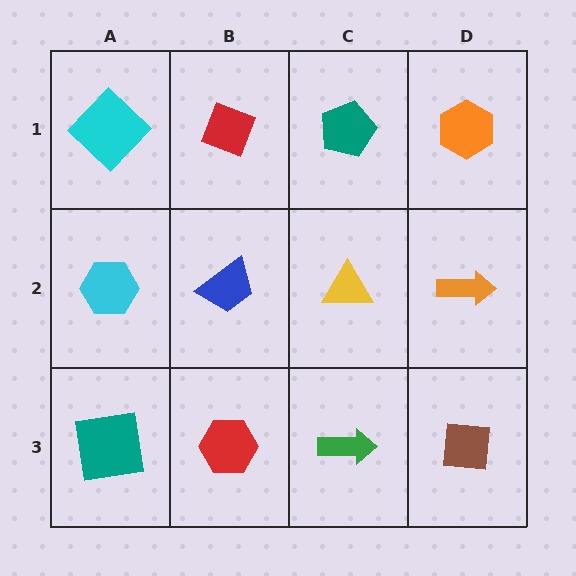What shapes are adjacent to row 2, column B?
A red diamond (row 1, column B), a red hexagon (row 3, column B), a cyan hexagon (row 2, column A), a yellow triangle (row 2, column C).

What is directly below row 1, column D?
An orange arrow.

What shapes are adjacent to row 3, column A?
A cyan hexagon (row 2, column A), a red hexagon (row 3, column B).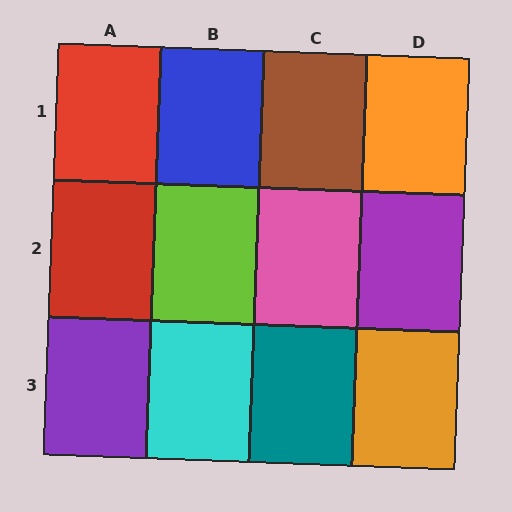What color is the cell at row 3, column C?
Teal.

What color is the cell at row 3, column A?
Purple.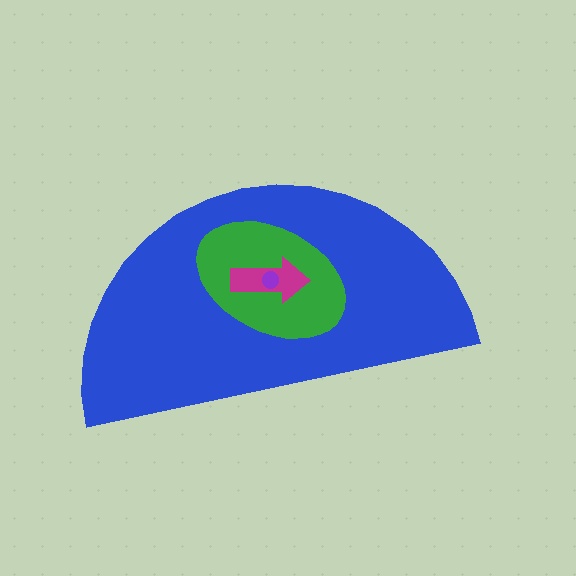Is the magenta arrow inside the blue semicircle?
Yes.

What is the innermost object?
The purple circle.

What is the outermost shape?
The blue semicircle.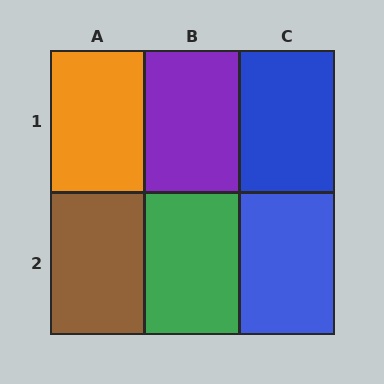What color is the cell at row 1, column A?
Orange.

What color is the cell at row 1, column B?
Purple.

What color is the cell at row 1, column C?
Blue.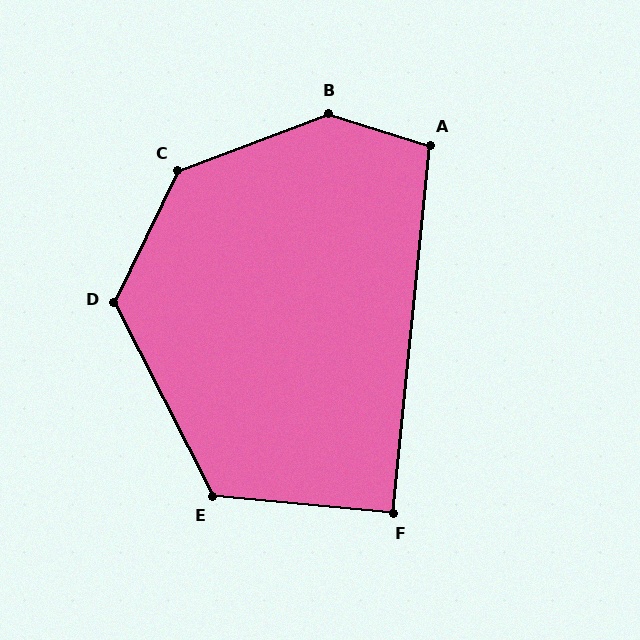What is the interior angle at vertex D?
Approximately 127 degrees (obtuse).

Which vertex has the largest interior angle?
B, at approximately 142 degrees.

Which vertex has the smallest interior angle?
F, at approximately 91 degrees.